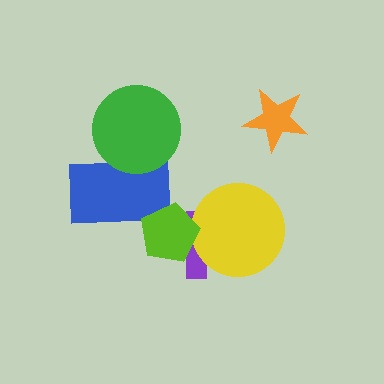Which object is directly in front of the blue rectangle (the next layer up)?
The lime pentagon is directly in front of the blue rectangle.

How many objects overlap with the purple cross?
2 objects overlap with the purple cross.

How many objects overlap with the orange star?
0 objects overlap with the orange star.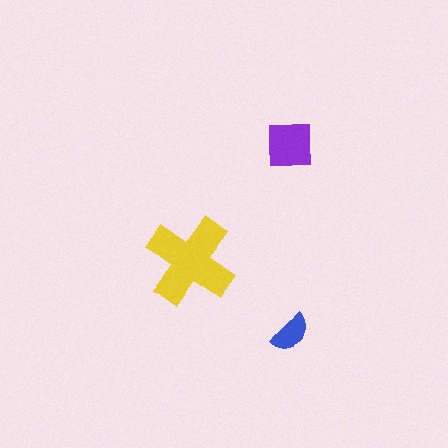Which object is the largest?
The yellow cross.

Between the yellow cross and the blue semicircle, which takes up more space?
The yellow cross.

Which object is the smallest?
The blue semicircle.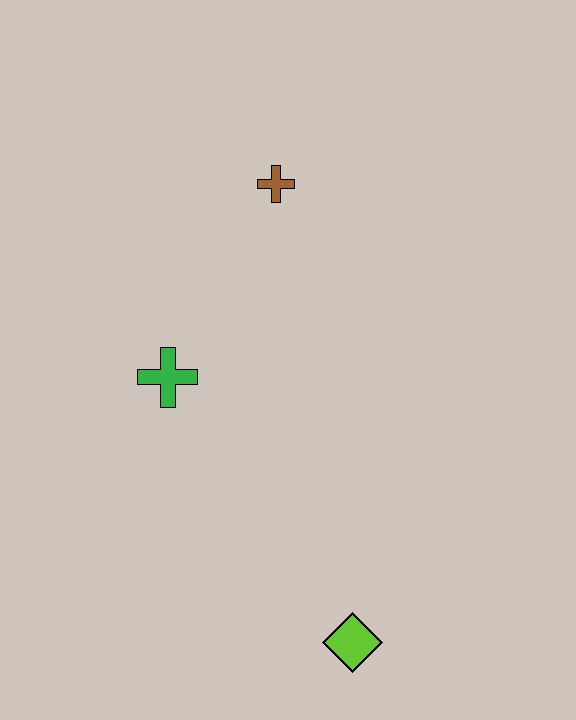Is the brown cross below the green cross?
No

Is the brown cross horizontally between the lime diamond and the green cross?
Yes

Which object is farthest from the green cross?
The lime diamond is farthest from the green cross.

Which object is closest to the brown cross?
The green cross is closest to the brown cross.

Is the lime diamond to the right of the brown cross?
Yes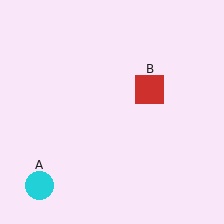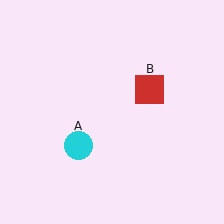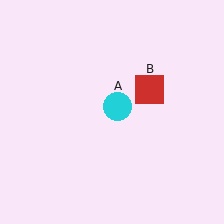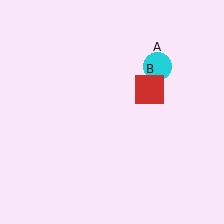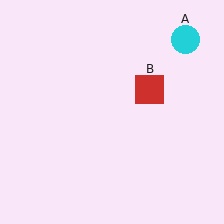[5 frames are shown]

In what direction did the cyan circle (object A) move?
The cyan circle (object A) moved up and to the right.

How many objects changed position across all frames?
1 object changed position: cyan circle (object A).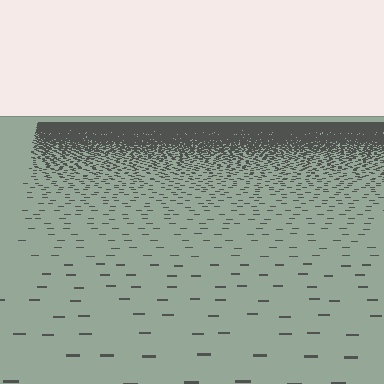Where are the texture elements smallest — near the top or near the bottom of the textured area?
Near the top.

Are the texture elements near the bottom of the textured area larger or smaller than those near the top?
Larger. Near the bottom, elements are closer to the viewer and appear at a bigger on-screen size.